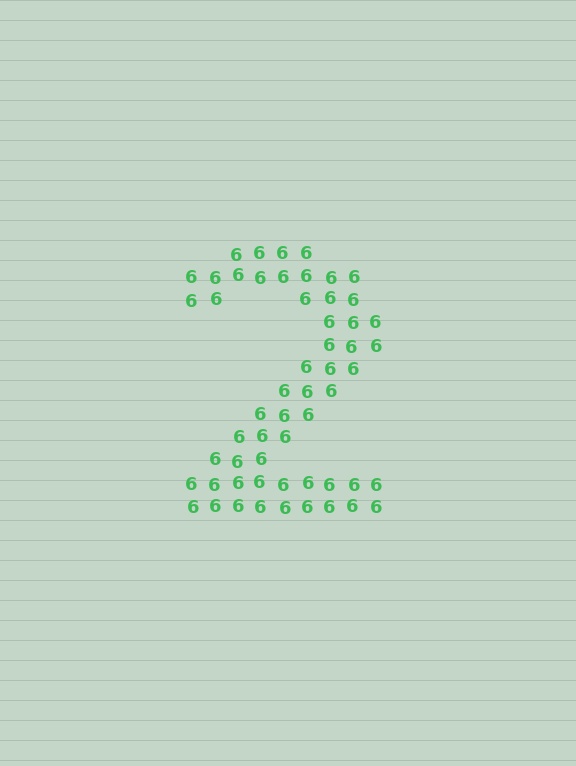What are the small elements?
The small elements are digit 6's.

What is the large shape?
The large shape is the digit 2.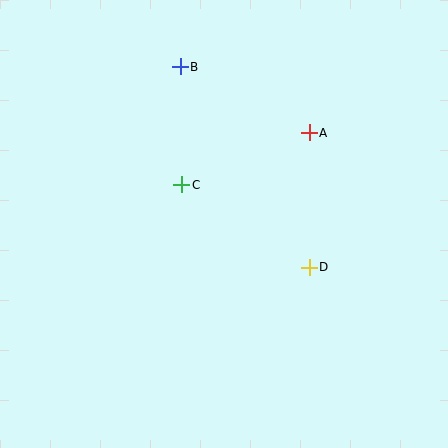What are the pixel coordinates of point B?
Point B is at (180, 67).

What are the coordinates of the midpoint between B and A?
The midpoint between B and A is at (245, 100).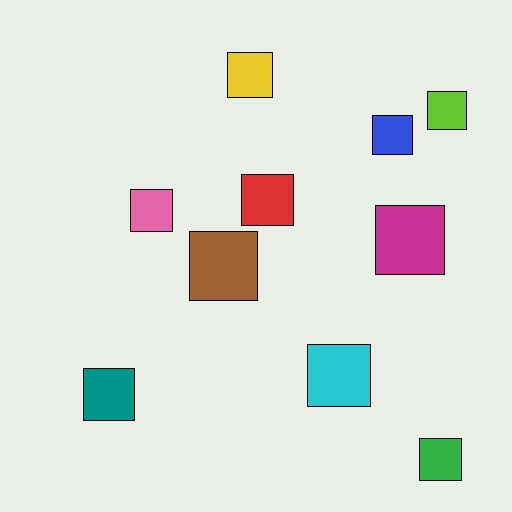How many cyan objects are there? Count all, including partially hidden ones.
There is 1 cyan object.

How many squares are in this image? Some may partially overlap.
There are 10 squares.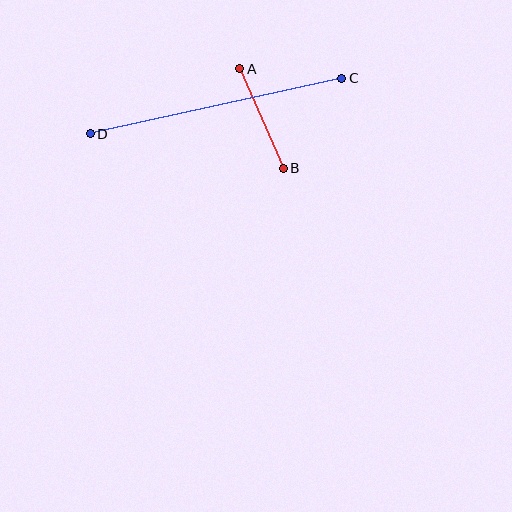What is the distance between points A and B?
The distance is approximately 108 pixels.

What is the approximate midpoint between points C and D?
The midpoint is at approximately (216, 106) pixels.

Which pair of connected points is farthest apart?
Points C and D are farthest apart.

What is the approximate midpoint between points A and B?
The midpoint is at approximately (261, 118) pixels.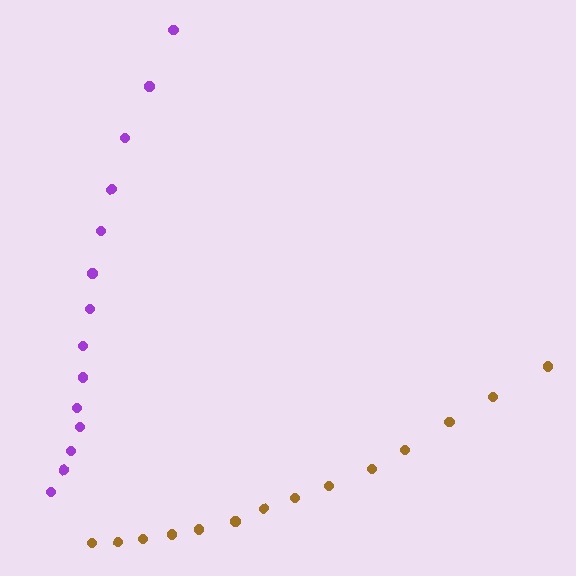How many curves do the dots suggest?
There are 2 distinct paths.